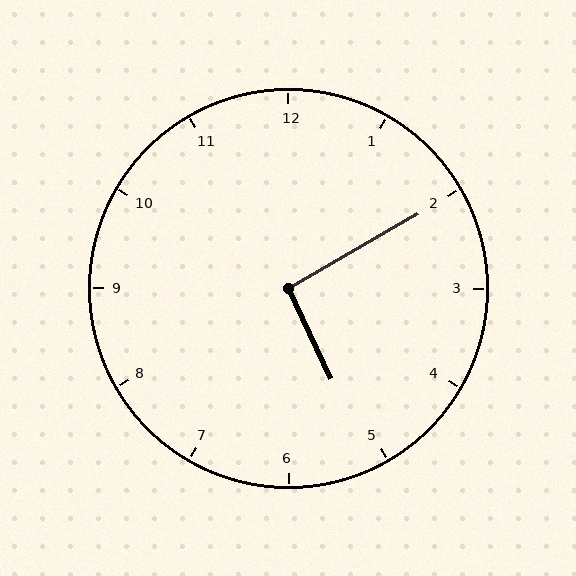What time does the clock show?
5:10.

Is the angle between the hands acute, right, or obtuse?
It is right.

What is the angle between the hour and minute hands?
Approximately 95 degrees.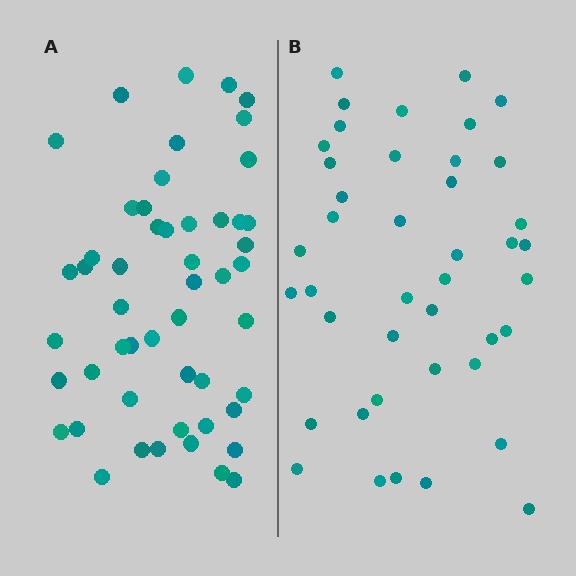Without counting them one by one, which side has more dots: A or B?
Region A (the left region) has more dots.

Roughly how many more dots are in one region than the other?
Region A has roughly 8 or so more dots than region B.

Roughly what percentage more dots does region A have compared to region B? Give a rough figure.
About 20% more.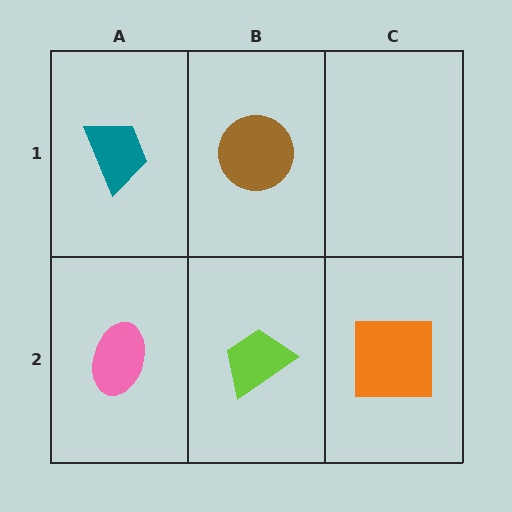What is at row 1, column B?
A brown circle.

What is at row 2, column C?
An orange square.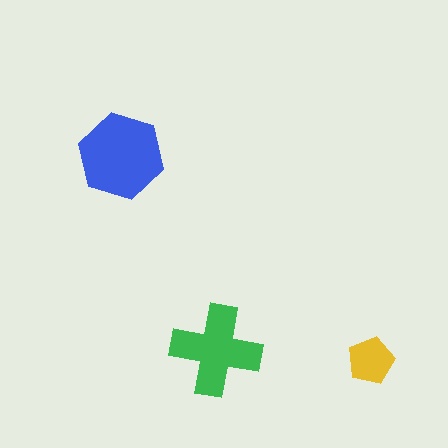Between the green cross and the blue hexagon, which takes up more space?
The blue hexagon.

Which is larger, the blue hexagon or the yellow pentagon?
The blue hexagon.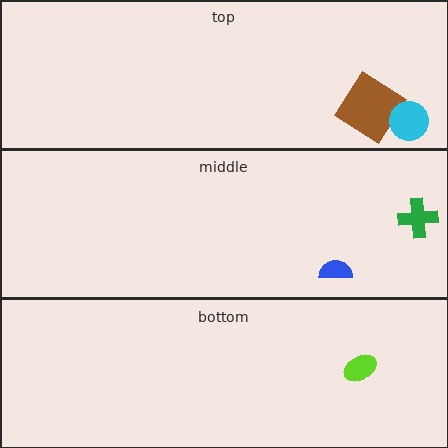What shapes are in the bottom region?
The lime ellipse.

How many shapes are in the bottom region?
1.